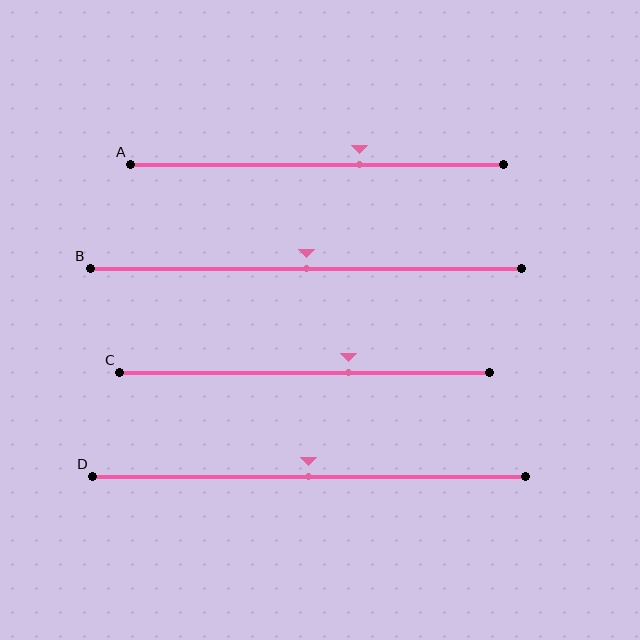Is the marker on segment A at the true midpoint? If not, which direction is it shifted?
No, the marker on segment A is shifted to the right by about 11% of the segment length.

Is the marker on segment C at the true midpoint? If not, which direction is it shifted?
No, the marker on segment C is shifted to the right by about 12% of the segment length.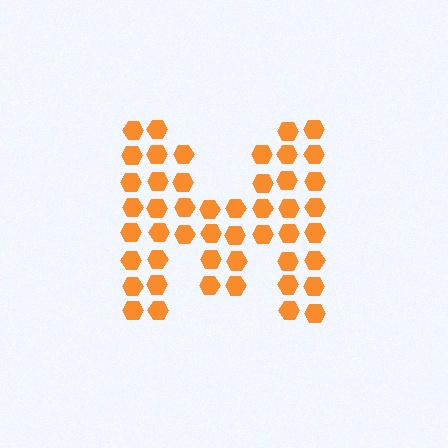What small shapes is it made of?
It is made of small hexagons.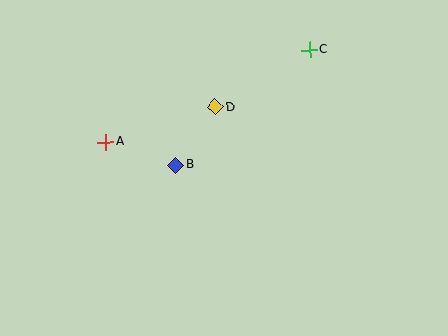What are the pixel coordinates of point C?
Point C is at (310, 50).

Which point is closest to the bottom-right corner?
Point C is closest to the bottom-right corner.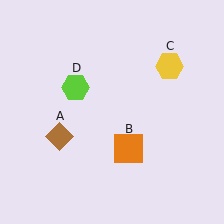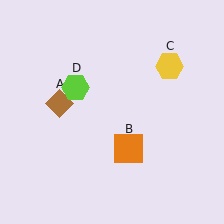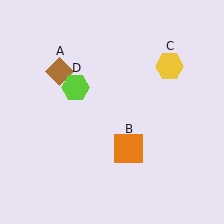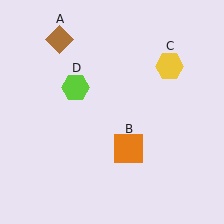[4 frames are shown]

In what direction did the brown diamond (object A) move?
The brown diamond (object A) moved up.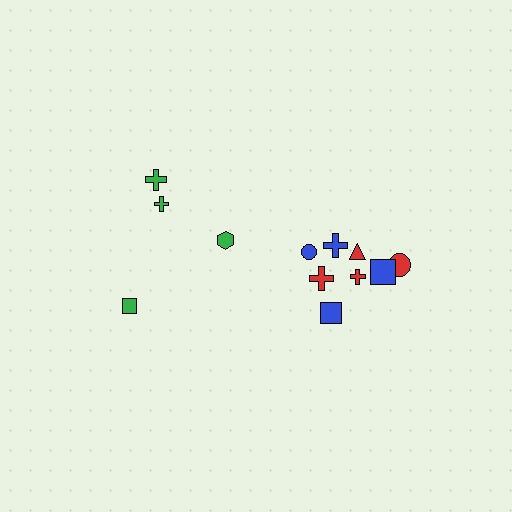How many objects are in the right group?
There are 8 objects.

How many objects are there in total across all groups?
There are 12 objects.